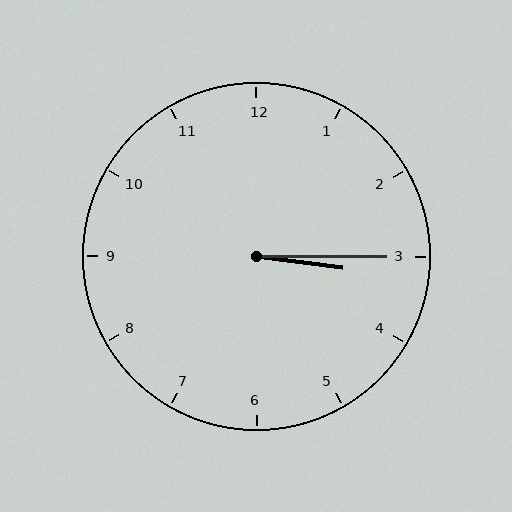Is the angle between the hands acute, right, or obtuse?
It is acute.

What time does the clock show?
3:15.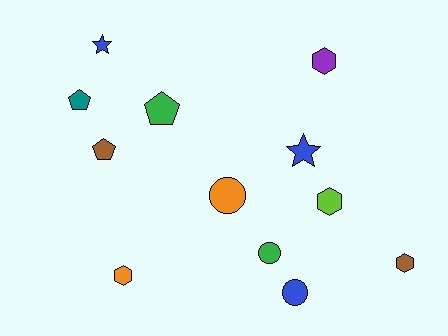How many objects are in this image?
There are 12 objects.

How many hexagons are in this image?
There are 4 hexagons.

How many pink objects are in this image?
There are no pink objects.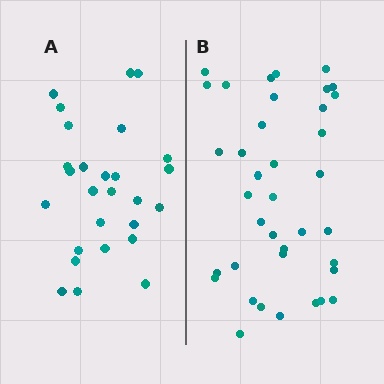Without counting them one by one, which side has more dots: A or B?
Region B (the right region) has more dots.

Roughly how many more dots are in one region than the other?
Region B has roughly 12 or so more dots than region A.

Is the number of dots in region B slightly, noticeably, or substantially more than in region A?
Region B has noticeably more, but not dramatically so. The ratio is roughly 1.4 to 1.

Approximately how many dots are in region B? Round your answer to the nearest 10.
About 40 dots. (The exact count is 38, which rounds to 40.)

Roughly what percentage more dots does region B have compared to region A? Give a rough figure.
About 40% more.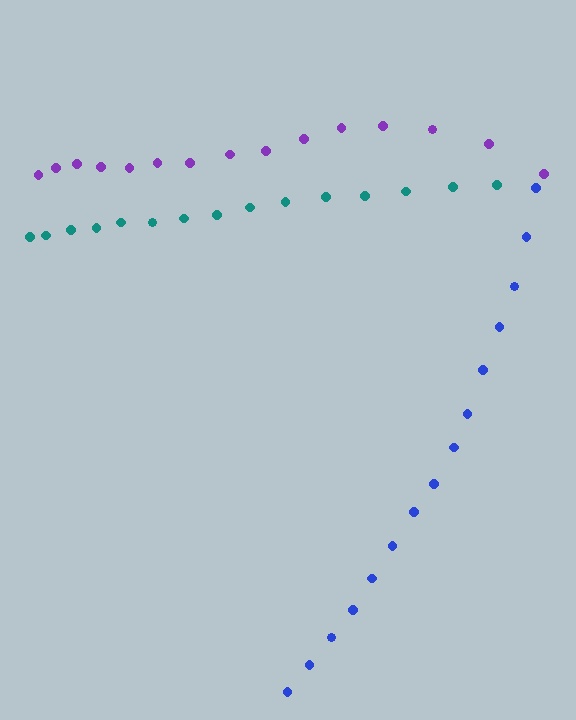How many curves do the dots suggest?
There are 3 distinct paths.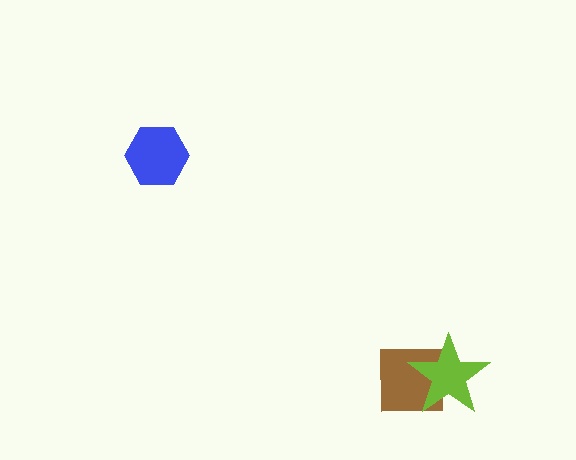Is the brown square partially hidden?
Yes, it is partially covered by another shape.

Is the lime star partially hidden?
No, no other shape covers it.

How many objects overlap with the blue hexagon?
0 objects overlap with the blue hexagon.